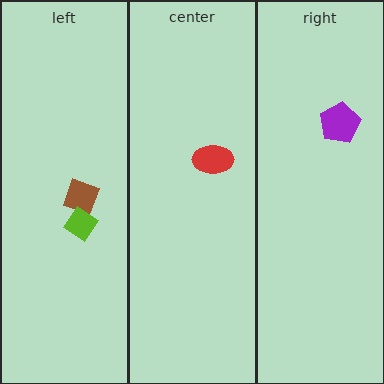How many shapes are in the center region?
1.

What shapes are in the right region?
The purple pentagon.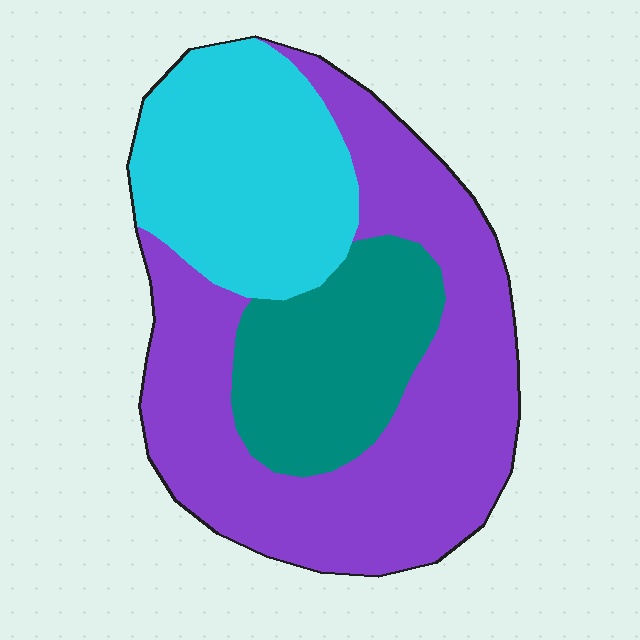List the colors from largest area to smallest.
From largest to smallest: purple, cyan, teal.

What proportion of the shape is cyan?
Cyan takes up about one quarter (1/4) of the shape.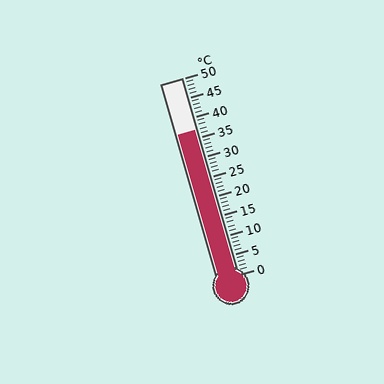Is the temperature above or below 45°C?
The temperature is below 45°C.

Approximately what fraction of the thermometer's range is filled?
The thermometer is filled to approximately 75% of its range.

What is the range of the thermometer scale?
The thermometer scale ranges from 0°C to 50°C.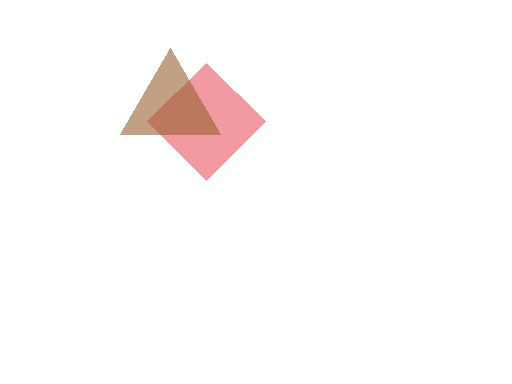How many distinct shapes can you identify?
There are 2 distinct shapes: a red diamond, a brown triangle.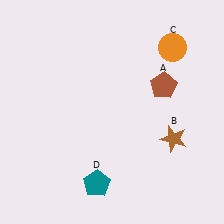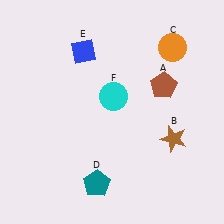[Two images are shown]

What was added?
A blue diamond (E), a cyan circle (F) were added in Image 2.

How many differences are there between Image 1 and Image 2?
There are 2 differences between the two images.